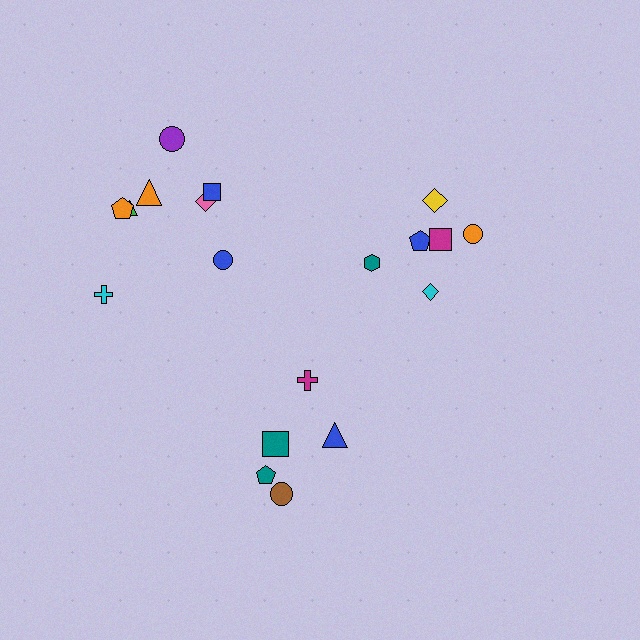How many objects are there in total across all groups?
There are 19 objects.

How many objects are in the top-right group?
There are 6 objects.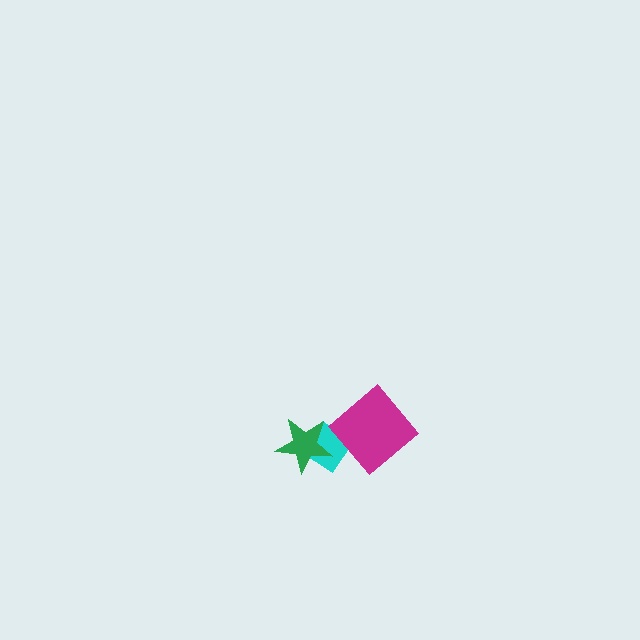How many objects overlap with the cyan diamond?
2 objects overlap with the cyan diamond.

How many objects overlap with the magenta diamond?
1 object overlaps with the magenta diamond.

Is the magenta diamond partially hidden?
No, no other shape covers it.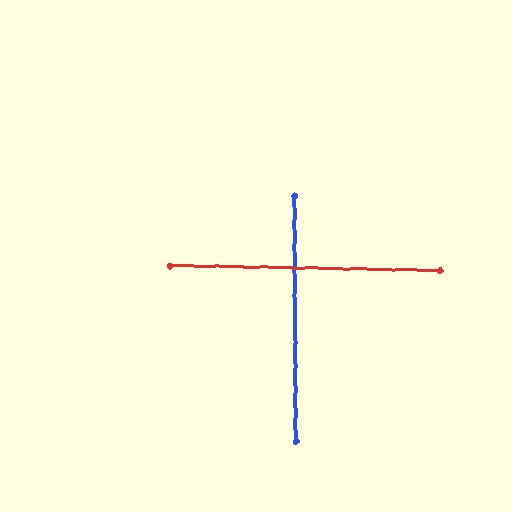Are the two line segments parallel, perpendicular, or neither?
Perpendicular — they meet at approximately 89°.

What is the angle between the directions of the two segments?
Approximately 89 degrees.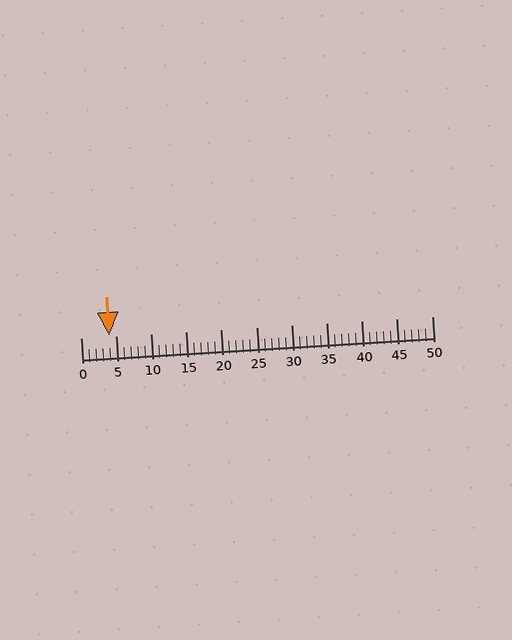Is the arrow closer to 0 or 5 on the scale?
The arrow is closer to 5.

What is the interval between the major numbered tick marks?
The major tick marks are spaced 5 units apart.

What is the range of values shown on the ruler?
The ruler shows values from 0 to 50.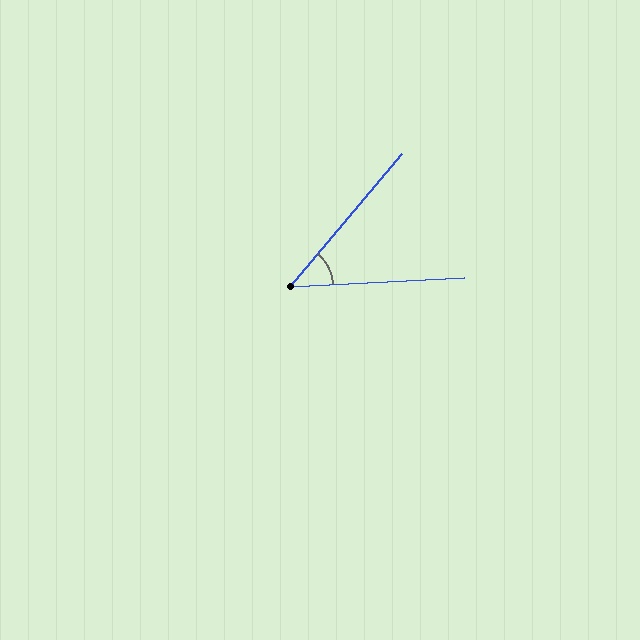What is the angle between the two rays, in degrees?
Approximately 47 degrees.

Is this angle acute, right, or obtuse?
It is acute.